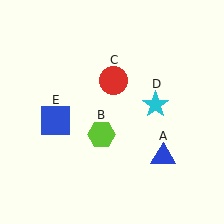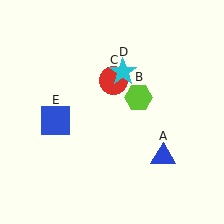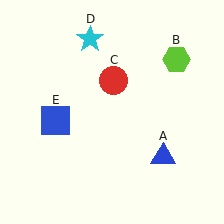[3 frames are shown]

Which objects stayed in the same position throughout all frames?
Blue triangle (object A) and red circle (object C) and blue square (object E) remained stationary.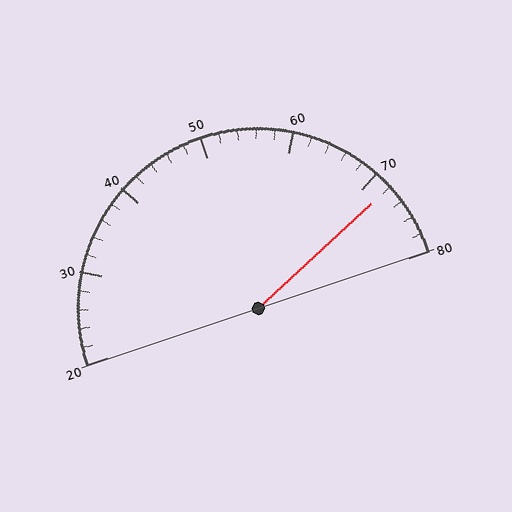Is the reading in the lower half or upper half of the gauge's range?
The reading is in the upper half of the range (20 to 80).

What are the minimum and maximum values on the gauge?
The gauge ranges from 20 to 80.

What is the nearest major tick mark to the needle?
The nearest major tick mark is 70.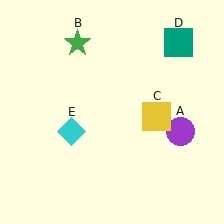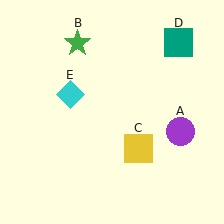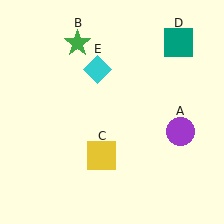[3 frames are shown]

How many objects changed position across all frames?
2 objects changed position: yellow square (object C), cyan diamond (object E).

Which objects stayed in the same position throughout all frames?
Purple circle (object A) and green star (object B) and teal square (object D) remained stationary.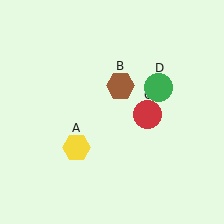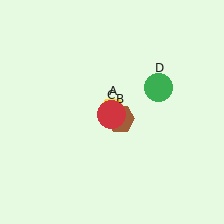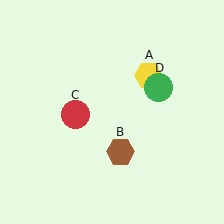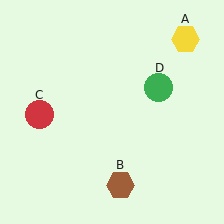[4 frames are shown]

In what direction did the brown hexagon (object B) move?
The brown hexagon (object B) moved down.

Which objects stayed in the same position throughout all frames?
Green circle (object D) remained stationary.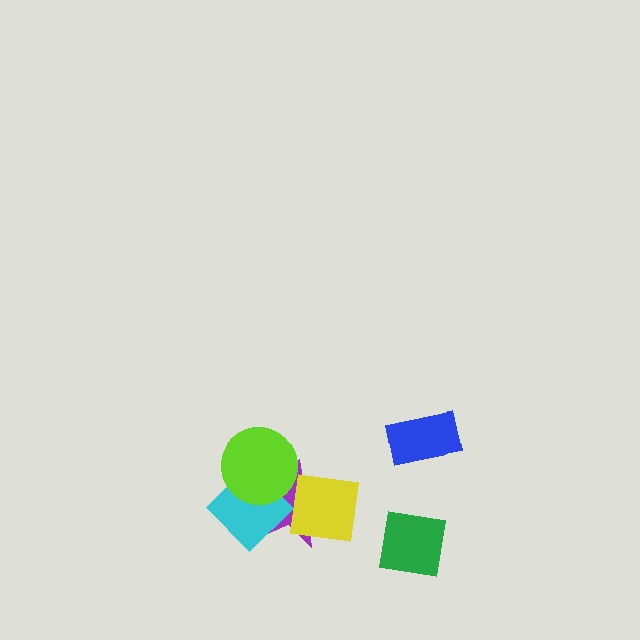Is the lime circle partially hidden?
No, no other shape covers it.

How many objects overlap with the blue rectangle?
0 objects overlap with the blue rectangle.